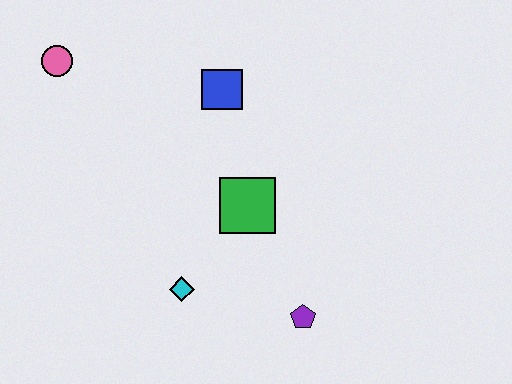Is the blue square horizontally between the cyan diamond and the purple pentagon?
Yes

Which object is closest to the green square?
The cyan diamond is closest to the green square.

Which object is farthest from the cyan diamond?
The pink circle is farthest from the cyan diamond.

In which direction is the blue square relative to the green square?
The blue square is above the green square.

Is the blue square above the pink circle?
No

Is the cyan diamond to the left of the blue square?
Yes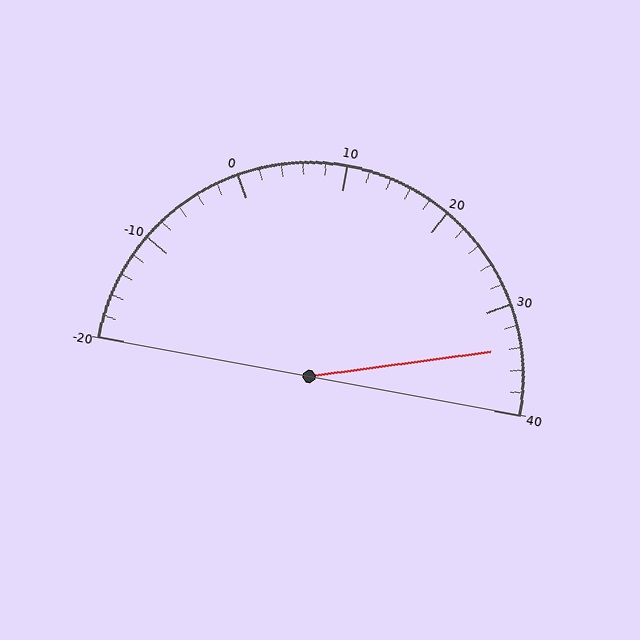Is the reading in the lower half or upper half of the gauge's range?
The reading is in the upper half of the range (-20 to 40).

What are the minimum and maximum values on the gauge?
The gauge ranges from -20 to 40.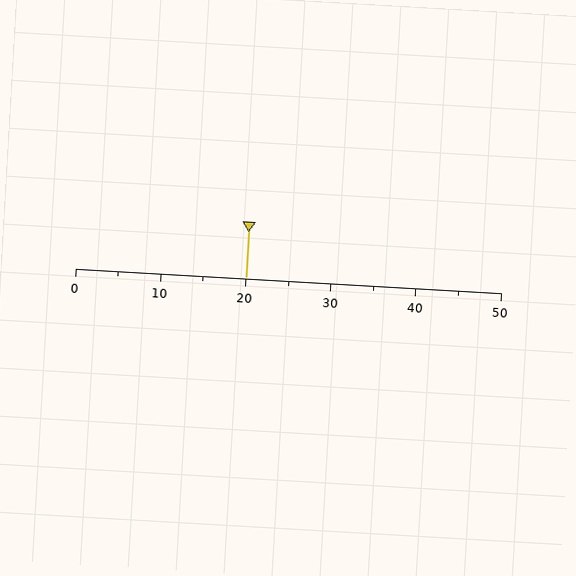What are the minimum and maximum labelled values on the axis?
The axis runs from 0 to 50.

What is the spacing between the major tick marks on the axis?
The major ticks are spaced 10 apart.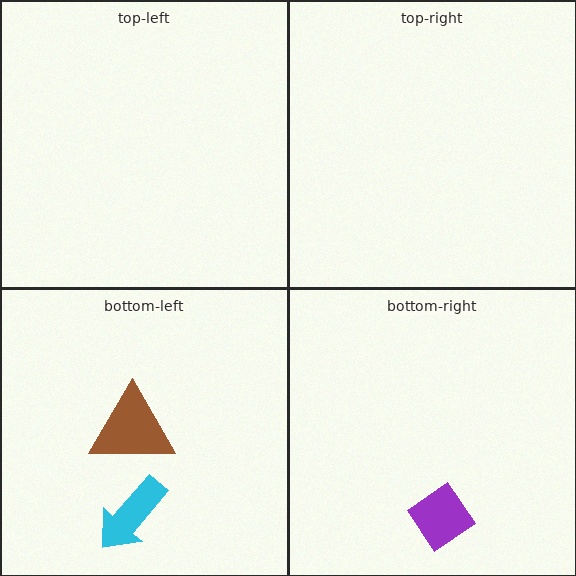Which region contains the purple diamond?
The bottom-right region.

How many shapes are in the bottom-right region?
1.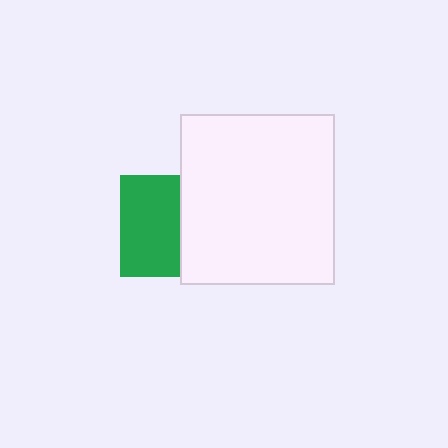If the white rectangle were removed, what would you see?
You would see the complete green square.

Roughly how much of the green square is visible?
About half of it is visible (roughly 58%).